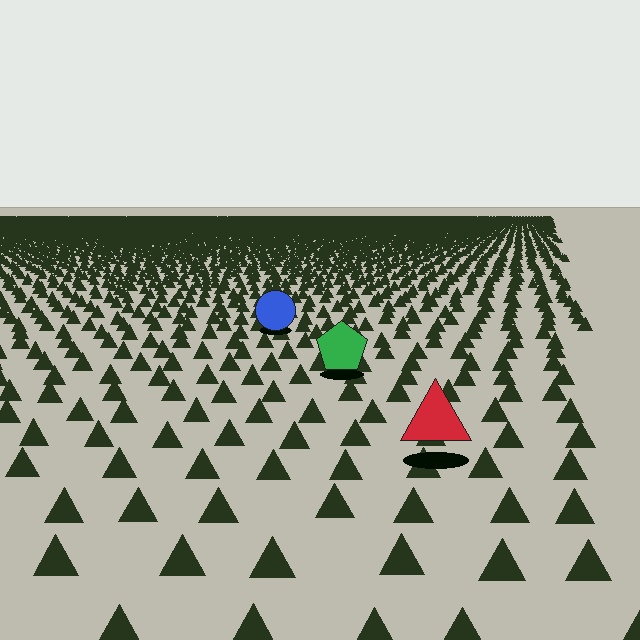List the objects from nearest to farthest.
From nearest to farthest: the red triangle, the green pentagon, the blue circle.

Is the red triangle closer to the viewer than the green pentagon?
Yes. The red triangle is closer — you can tell from the texture gradient: the ground texture is coarser near it.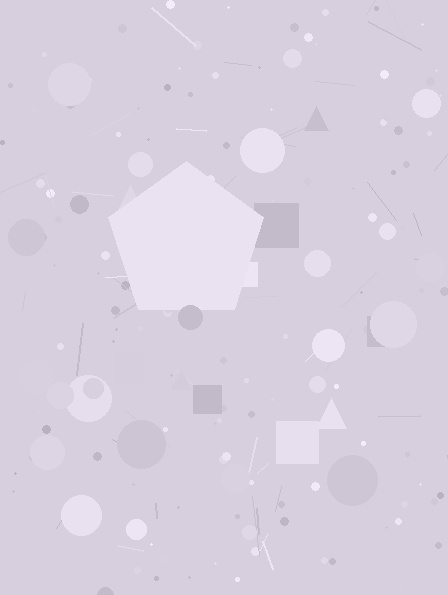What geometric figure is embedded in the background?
A pentagon is embedded in the background.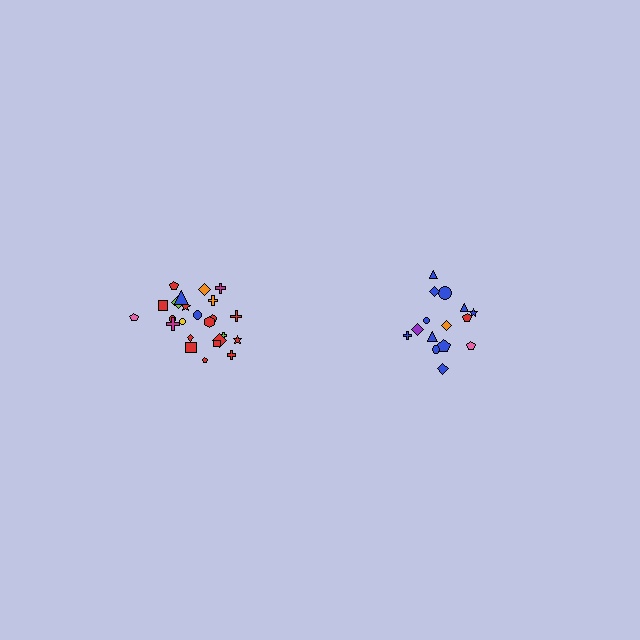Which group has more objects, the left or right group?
The left group.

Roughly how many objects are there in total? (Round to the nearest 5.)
Roughly 40 objects in total.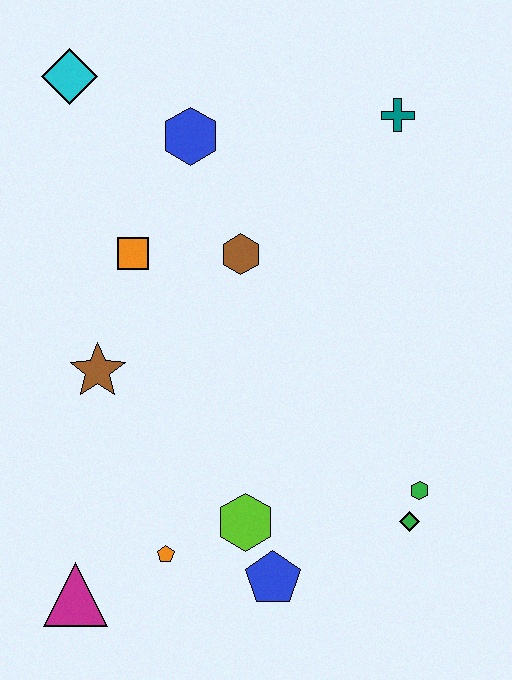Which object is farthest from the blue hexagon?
The magenta triangle is farthest from the blue hexagon.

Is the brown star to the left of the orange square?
Yes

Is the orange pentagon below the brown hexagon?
Yes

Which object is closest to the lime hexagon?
The blue pentagon is closest to the lime hexagon.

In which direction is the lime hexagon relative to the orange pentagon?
The lime hexagon is to the right of the orange pentagon.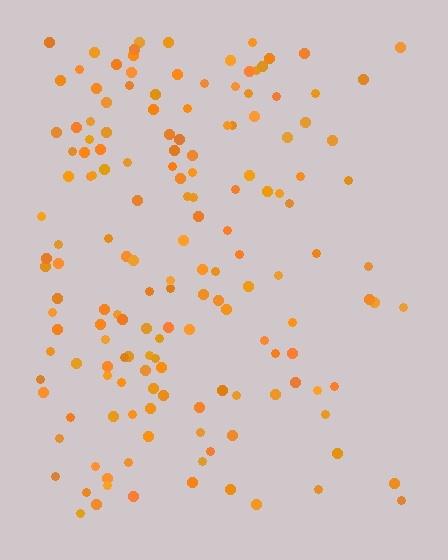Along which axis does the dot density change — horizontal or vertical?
Horizontal.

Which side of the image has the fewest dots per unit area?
The right.